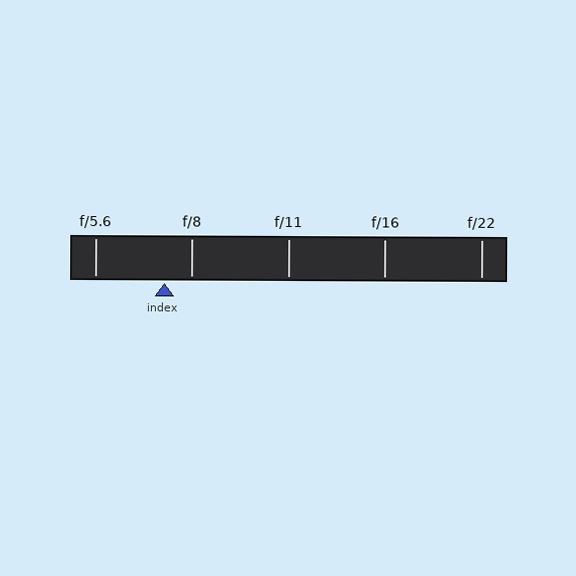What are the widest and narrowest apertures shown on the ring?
The widest aperture shown is f/5.6 and the narrowest is f/22.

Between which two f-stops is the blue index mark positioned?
The index mark is between f/5.6 and f/8.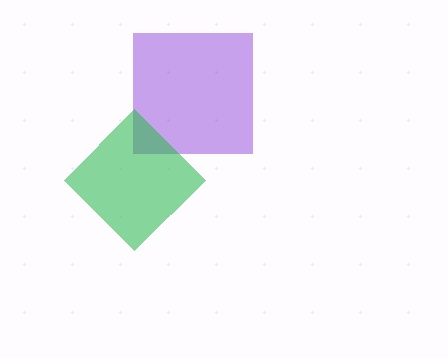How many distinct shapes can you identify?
There are 2 distinct shapes: a purple square, a green diamond.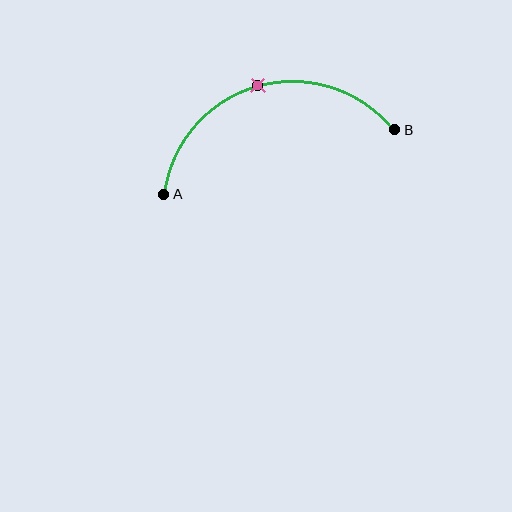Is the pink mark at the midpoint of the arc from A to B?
Yes. The pink mark lies on the arc at equal arc-length from both A and B — it is the arc midpoint.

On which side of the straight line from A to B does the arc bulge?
The arc bulges above the straight line connecting A and B.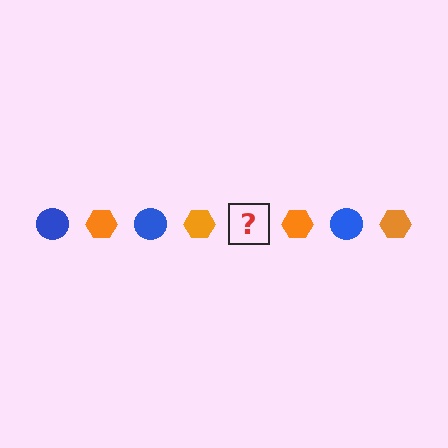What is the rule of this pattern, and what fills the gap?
The rule is that the pattern alternates between blue circle and orange hexagon. The gap should be filled with a blue circle.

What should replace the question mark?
The question mark should be replaced with a blue circle.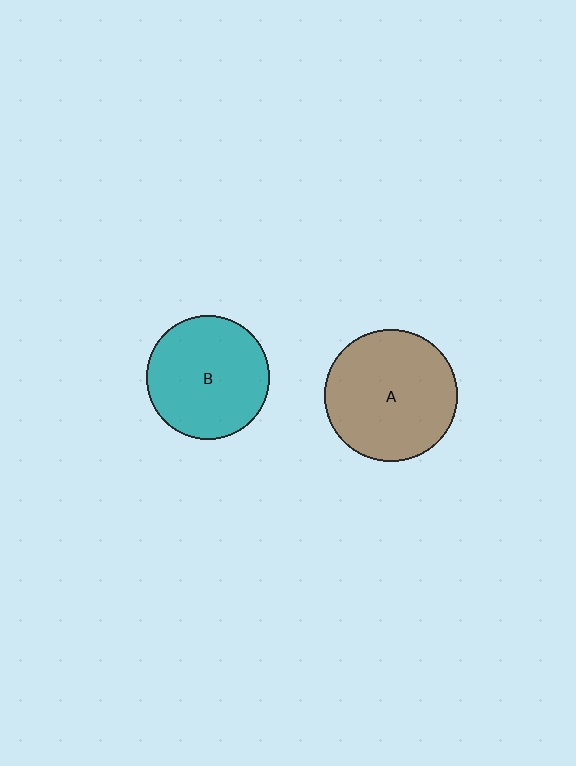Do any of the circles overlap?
No, none of the circles overlap.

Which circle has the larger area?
Circle A (brown).